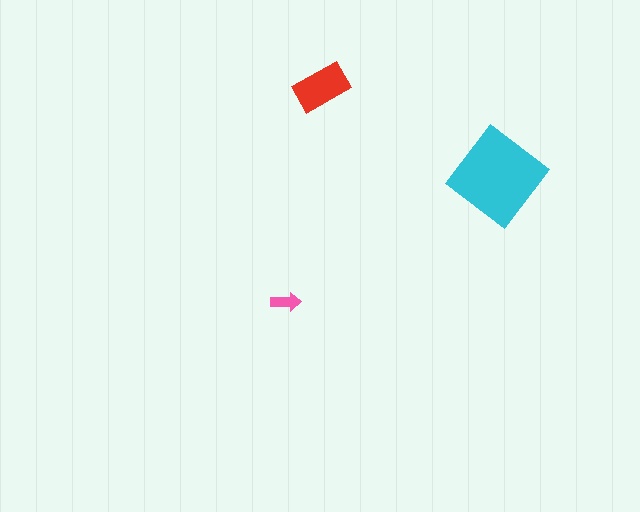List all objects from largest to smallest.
The cyan diamond, the red rectangle, the pink arrow.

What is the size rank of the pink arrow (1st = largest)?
3rd.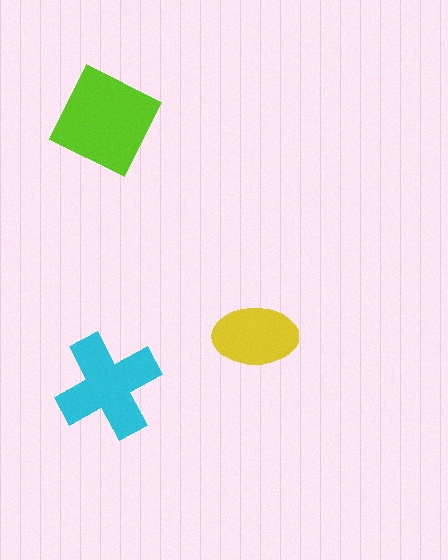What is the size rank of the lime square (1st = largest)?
1st.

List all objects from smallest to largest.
The yellow ellipse, the cyan cross, the lime square.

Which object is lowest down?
The cyan cross is bottommost.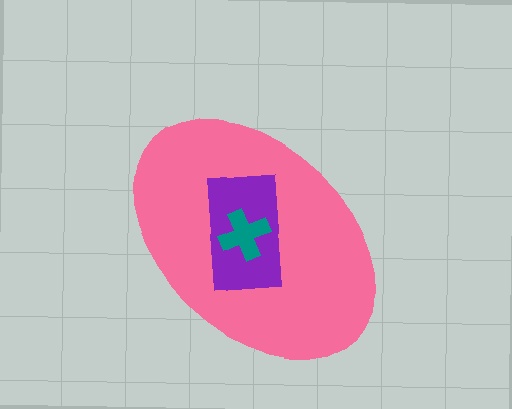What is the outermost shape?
The pink ellipse.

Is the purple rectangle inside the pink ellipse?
Yes.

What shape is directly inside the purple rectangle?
The teal cross.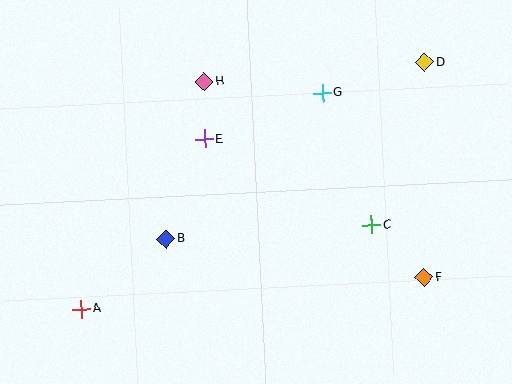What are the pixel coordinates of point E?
Point E is at (205, 139).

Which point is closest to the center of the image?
Point E at (205, 139) is closest to the center.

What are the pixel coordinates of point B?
Point B is at (166, 239).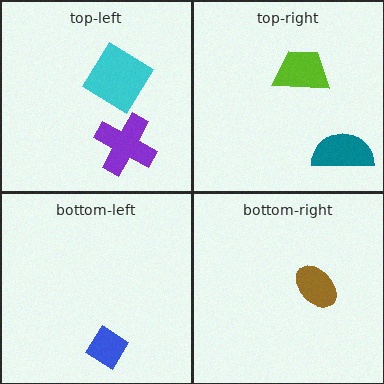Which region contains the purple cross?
The top-left region.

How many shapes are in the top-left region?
2.